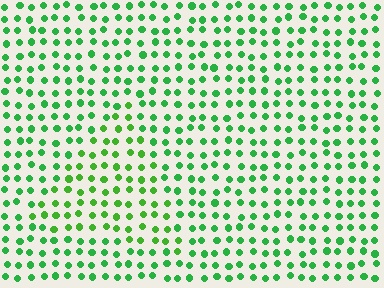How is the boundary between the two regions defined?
The boundary is defined purely by a slight shift in hue (about 21 degrees). Spacing, size, and orientation are identical on both sides.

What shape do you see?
I see a triangle.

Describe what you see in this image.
The image is filled with small green elements in a uniform arrangement. A triangle-shaped region is visible where the elements are tinted to a slightly different hue, forming a subtle color boundary.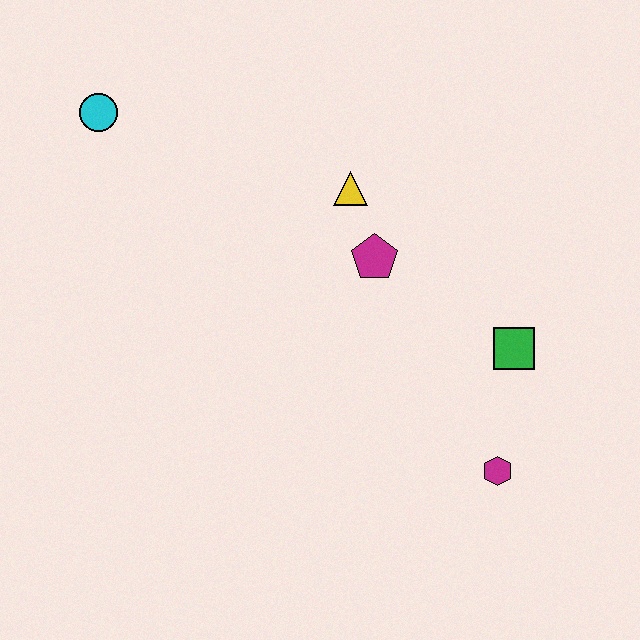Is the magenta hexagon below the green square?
Yes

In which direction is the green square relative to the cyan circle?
The green square is to the right of the cyan circle.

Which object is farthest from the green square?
The cyan circle is farthest from the green square.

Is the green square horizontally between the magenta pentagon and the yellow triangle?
No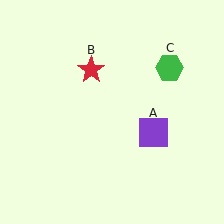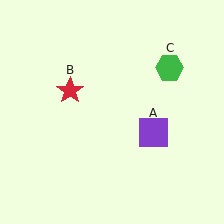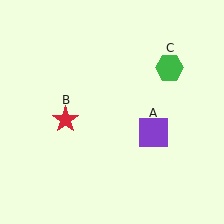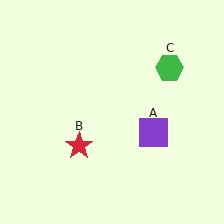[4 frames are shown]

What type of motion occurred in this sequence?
The red star (object B) rotated counterclockwise around the center of the scene.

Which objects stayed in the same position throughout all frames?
Purple square (object A) and green hexagon (object C) remained stationary.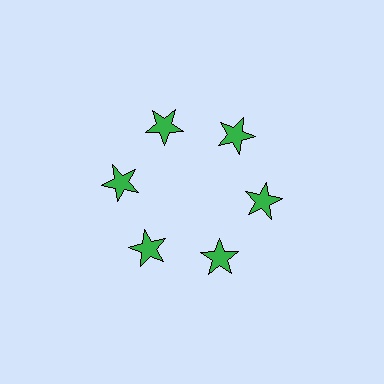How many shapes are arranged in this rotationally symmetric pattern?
There are 6 shapes, arranged in 6 groups of 1.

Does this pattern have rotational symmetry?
Yes, this pattern has 6-fold rotational symmetry. It looks the same after rotating 60 degrees around the center.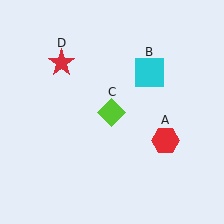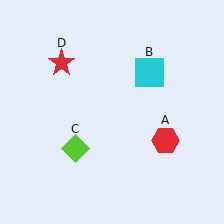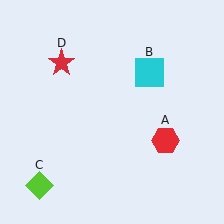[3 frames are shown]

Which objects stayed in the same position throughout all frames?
Red hexagon (object A) and cyan square (object B) and red star (object D) remained stationary.